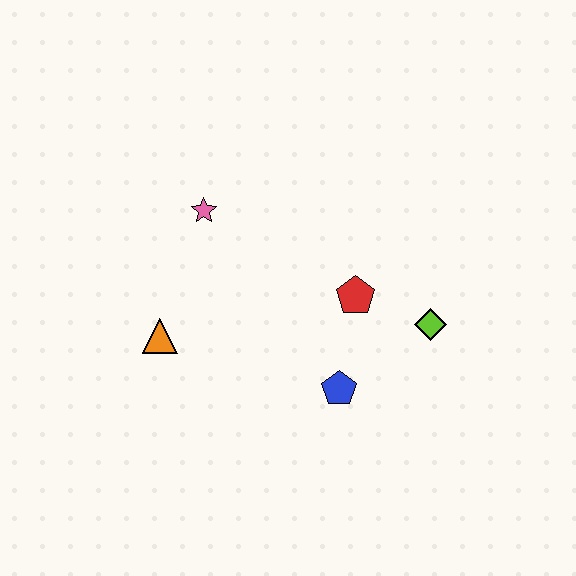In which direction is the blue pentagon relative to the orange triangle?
The blue pentagon is to the right of the orange triangle.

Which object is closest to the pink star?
The orange triangle is closest to the pink star.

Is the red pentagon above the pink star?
No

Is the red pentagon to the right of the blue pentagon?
Yes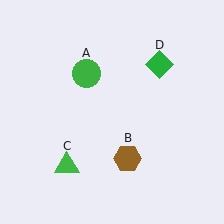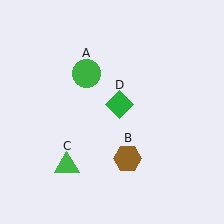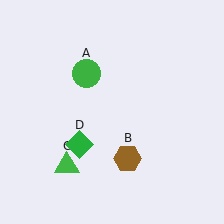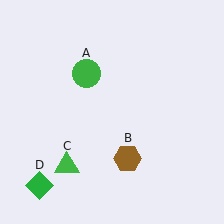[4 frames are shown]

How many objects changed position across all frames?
1 object changed position: green diamond (object D).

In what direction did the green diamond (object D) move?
The green diamond (object D) moved down and to the left.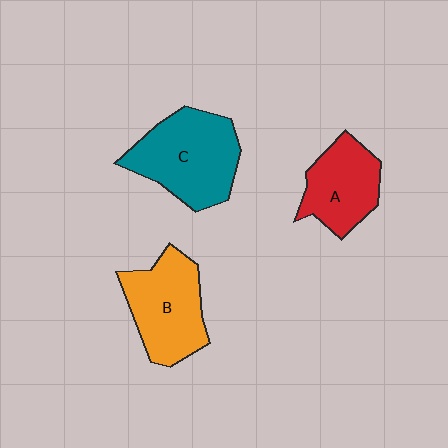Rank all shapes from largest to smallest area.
From largest to smallest: C (teal), B (orange), A (red).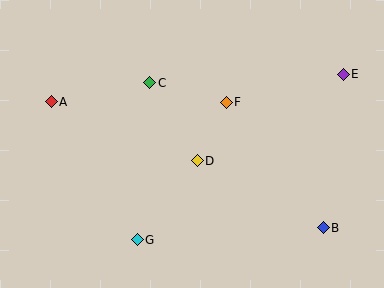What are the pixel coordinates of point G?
Point G is at (137, 240).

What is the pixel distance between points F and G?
The distance between F and G is 164 pixels.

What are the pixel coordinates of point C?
Point C is at (150, 83).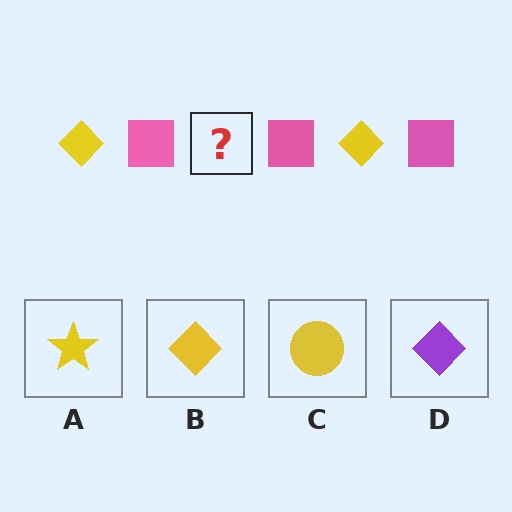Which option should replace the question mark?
Option B.